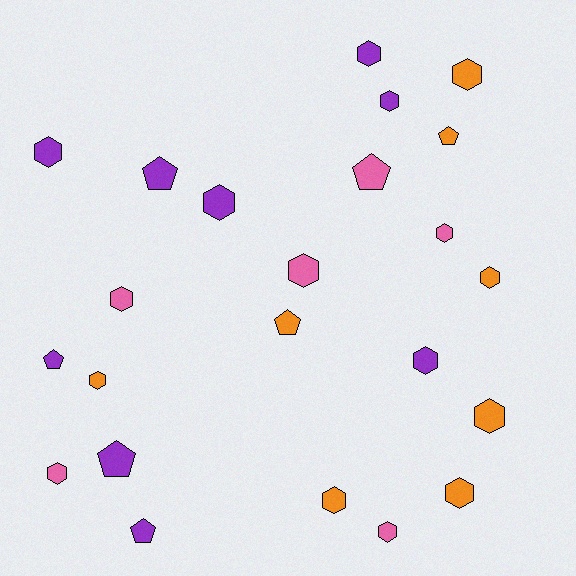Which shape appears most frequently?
Hexagon, with 16 objects.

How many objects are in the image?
There are 23 objects.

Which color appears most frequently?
Purple, with 9 objects.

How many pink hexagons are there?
There are 5 pink hexagons.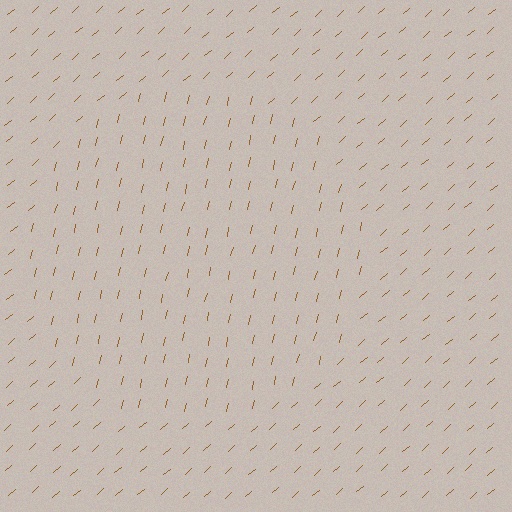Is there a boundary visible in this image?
Yes, there is a texture boundary formed by a change in line orientation.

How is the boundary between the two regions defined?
The boundary is defined purely by a change in line orientation (approximately 36 degrees difference). All lines are the same color and thickness.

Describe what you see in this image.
The image is filled with small brown line segments. A circle region in the image has lines oriented differently from the surrounding lines, creating a visible texture boundary.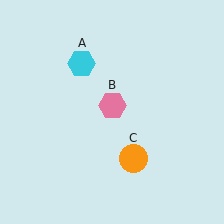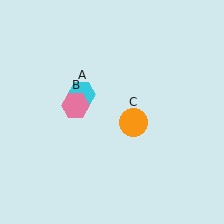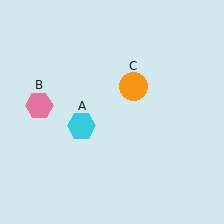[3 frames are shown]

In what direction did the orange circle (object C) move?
The orange circle (object C) moved up.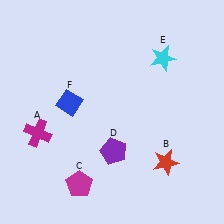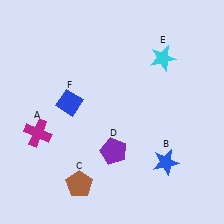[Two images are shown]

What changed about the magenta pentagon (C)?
In Image 1, C is magenta. In Image 2, it changed to brown.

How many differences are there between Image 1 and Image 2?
There are 2 differences between the two images.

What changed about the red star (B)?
In Image 1, B is red. In Image 2, it changed to blue.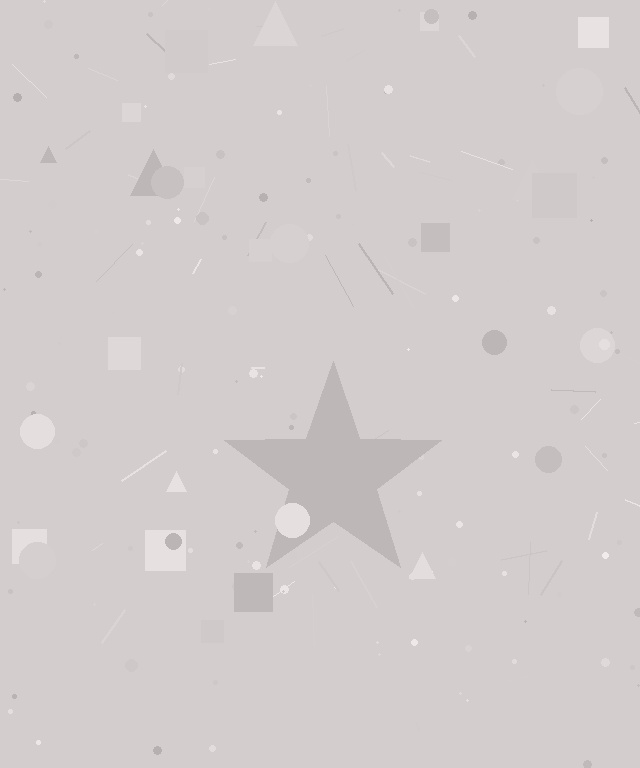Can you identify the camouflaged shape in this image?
The camouflaged shape is a star.